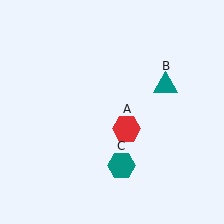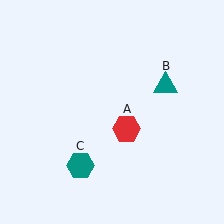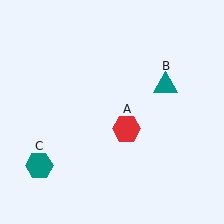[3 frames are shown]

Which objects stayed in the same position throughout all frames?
Red hexagon (object A) and teal triangle (object B) remained stationary.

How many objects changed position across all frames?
1 object changed position: teal hexagon (object C).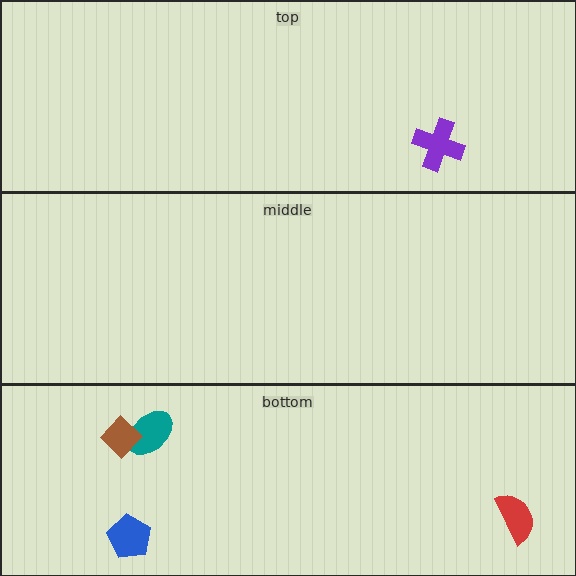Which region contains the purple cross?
The top region.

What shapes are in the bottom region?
The teal ellipse, the red semicircle, the brown diamond, the blue pentagon.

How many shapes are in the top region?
1.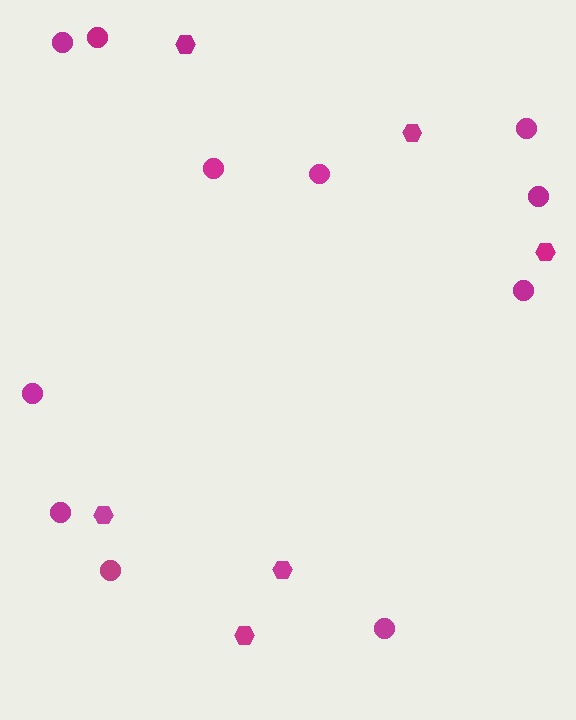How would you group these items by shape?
There are 2 groups: one group of circles (11) and one group of hexagons (6).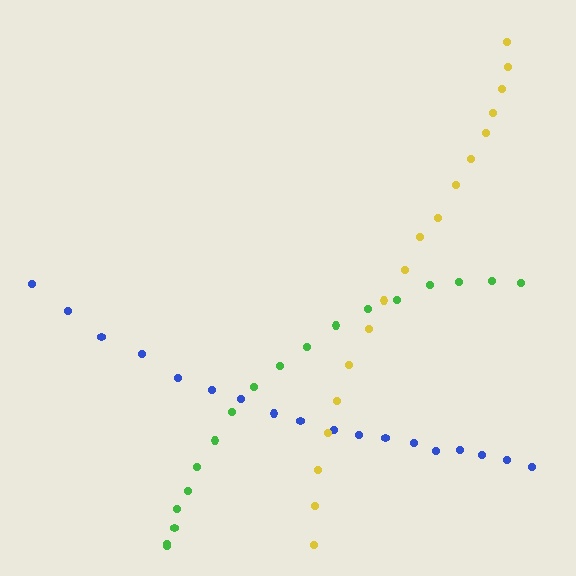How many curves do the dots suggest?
There are 3 distinct paths.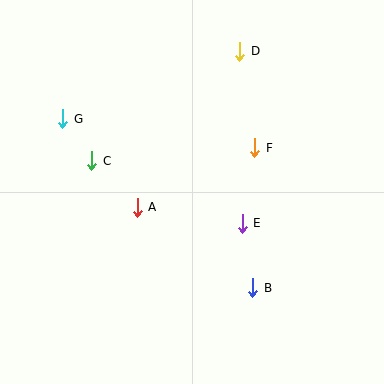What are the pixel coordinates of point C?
Point C is at (92, 161).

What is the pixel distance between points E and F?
The distance between E and F is 76 pixels.